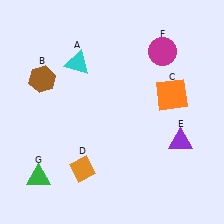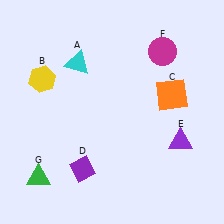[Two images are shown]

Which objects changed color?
B changed from brown to yellow. D changed from orange to purple.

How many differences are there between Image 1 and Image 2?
There are 2 differences between the two images.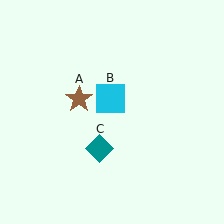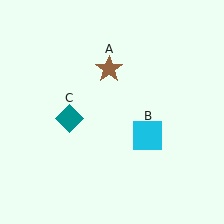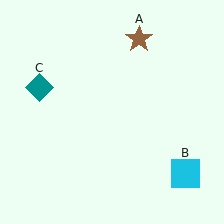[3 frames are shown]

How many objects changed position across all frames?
3 objects changed position: brown star (object A), cyan square (object B), teal diamond (object C).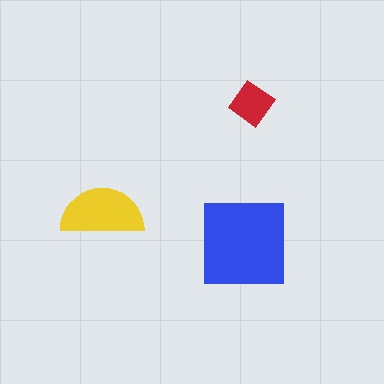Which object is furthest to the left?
The yellow semicircle is leftmost.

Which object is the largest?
The blue square.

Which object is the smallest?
The red diamond.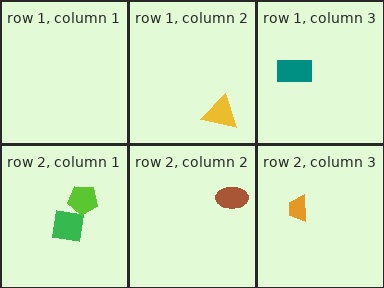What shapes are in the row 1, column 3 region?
The teal rectangle.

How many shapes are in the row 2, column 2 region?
1.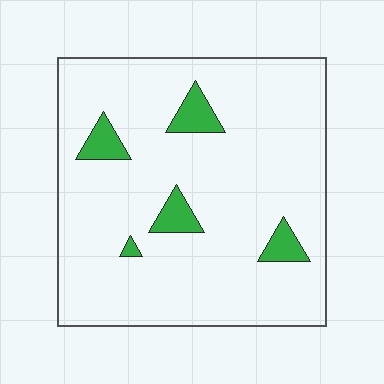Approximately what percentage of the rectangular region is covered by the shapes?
Approximately 10%.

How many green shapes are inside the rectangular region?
5.